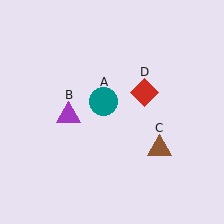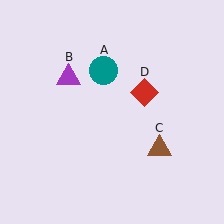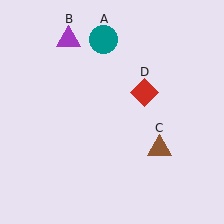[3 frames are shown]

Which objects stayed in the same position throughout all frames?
Brown triangle (object C) and red diamond (object D) remained stationary.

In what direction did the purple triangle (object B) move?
The purple triangle (object B) moved up.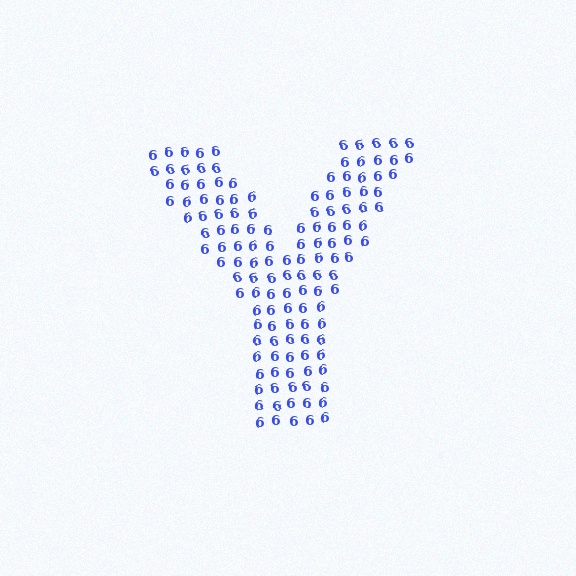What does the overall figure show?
The overall figure shows the letter Y.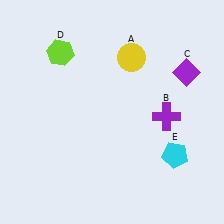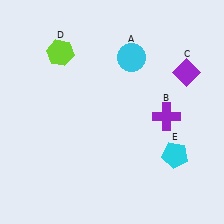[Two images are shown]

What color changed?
The circle (A) changed from yellow in Image 1 to cyan in Image 2.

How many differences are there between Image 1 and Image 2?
There is 1 difference between the two images.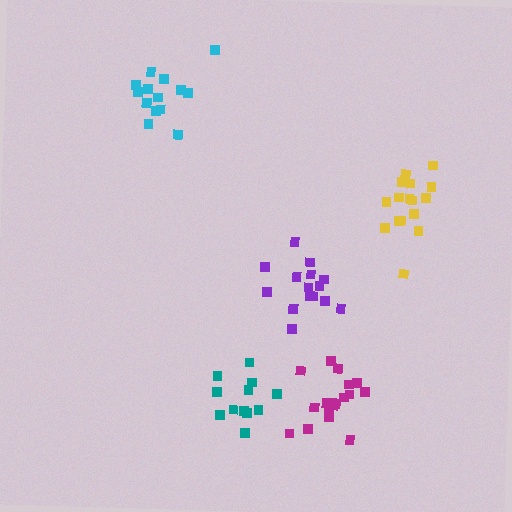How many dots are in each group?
Group 1: 12 dots, Group 2: 16 dots, Group 3: 16 dots, Group 4: 17 dots, Group 5: 14 dots (75 total).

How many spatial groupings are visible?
There are 5 spatial groupings.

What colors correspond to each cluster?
The clusters are colored: teal, yellow, purple, magenta, cyan.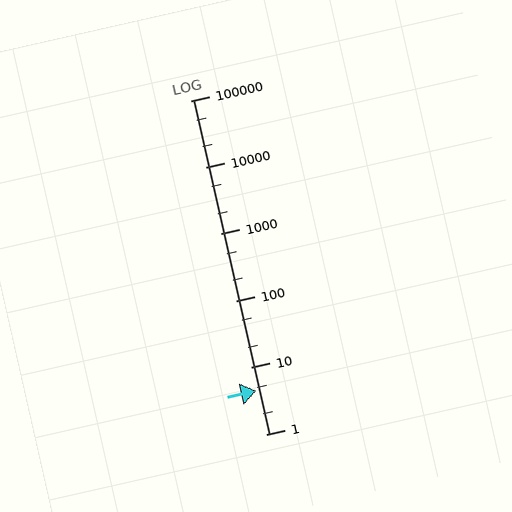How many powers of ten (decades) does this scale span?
The scale spans 5 decades, from 1 to 100000.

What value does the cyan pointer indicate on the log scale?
The pointer indicates approximately 4.4.